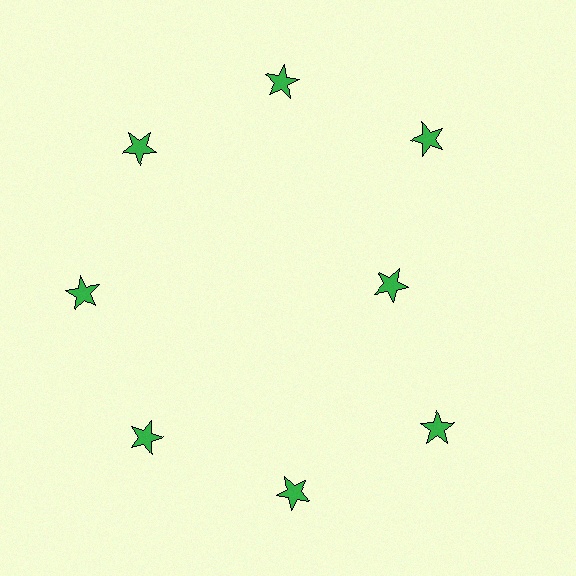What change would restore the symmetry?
The symmetry would be restored by moving it outward, back onto the ring so that all 8 stars sit at equal angles and equal distance from the center.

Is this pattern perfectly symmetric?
No. The 8 green stars are arranged in a ring, but one element near the 3 o'clock position is pulled inward toward the center, breaking the 8-fold rotational symmetry.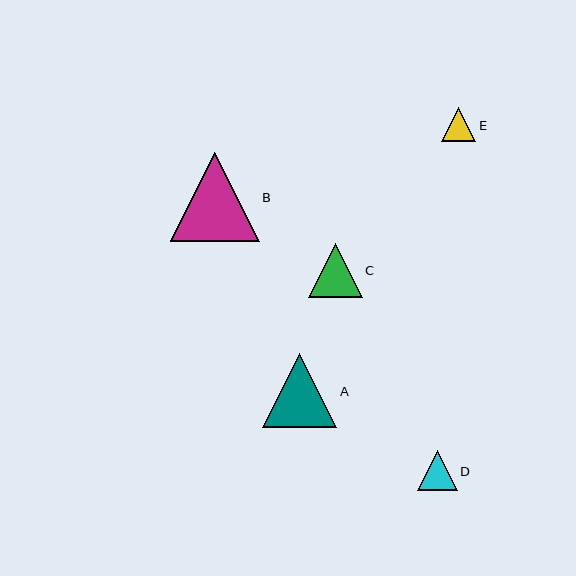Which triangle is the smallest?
Triangle E is the smallest with a size of approximately 34 pixels.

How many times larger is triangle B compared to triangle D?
Triangle B is approximately 2.2 times the size of triangle D.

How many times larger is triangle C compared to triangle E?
Triangle C is approximately 1.6 times the size of triangle E.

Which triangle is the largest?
Triangle B is the largest with a size of approximately 89 pixels.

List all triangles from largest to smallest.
From largest to smallest: B, A, C, D, E.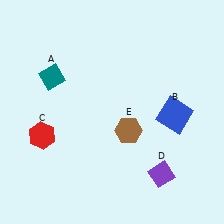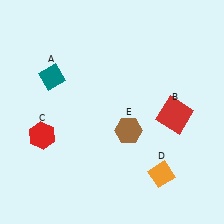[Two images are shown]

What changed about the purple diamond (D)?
In Image 1, D is purple. In Image 2, it changed to orange.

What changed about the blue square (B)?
In Image 1, B is blue. In Image 2, it changed to red.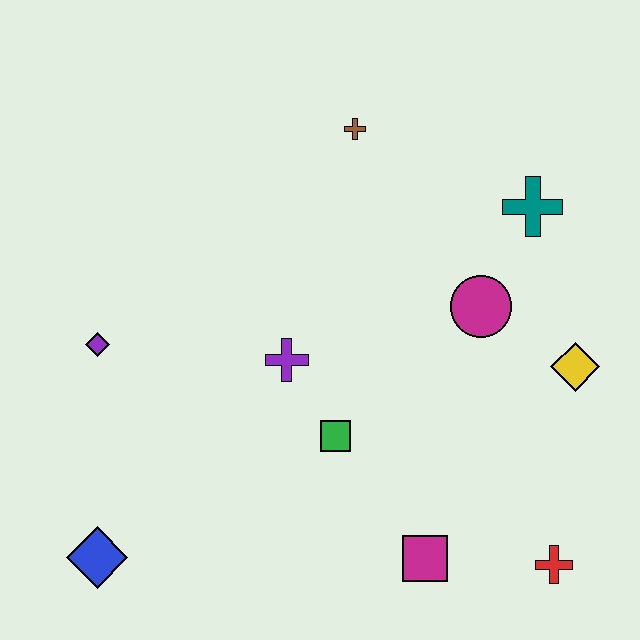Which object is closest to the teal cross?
The magenta circle is closest to the teal cross.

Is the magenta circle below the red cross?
No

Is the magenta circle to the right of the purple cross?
Yes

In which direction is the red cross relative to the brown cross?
The red cross is below the brown cross.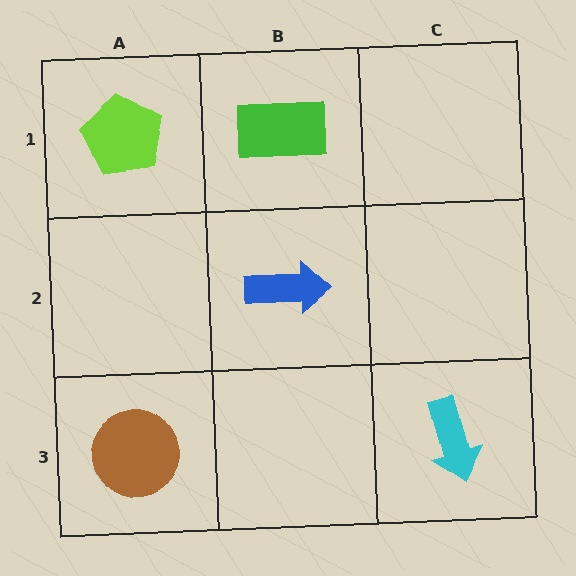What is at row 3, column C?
A cyan arrow.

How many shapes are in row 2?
1 shape.